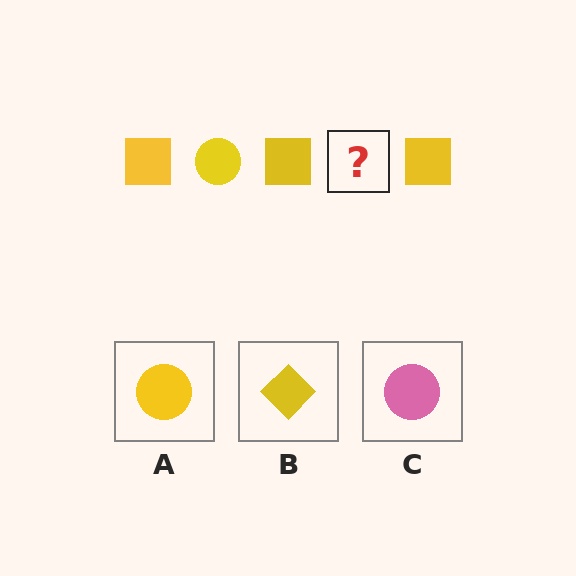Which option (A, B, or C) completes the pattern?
A.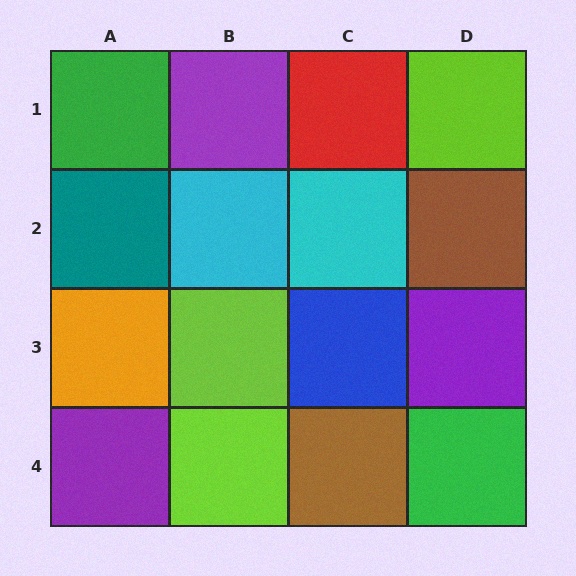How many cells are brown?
2 cells are brown.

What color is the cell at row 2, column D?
Brown.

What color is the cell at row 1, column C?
Red.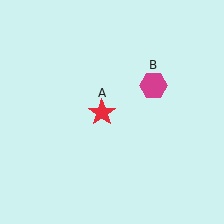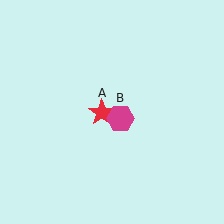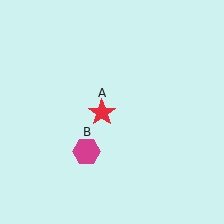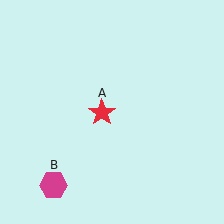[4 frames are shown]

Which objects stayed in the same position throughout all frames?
Red star (object A) remained stationary.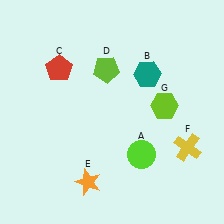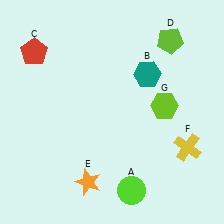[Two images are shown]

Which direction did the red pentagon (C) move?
The red pentagon (C) moved left.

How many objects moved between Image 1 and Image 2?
3 objects moved between the two images.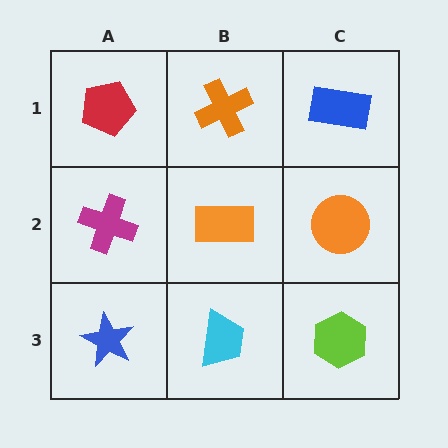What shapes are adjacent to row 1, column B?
An orange rectangle (row 2, column B), a red pentagon (row 1, column A), a blue rectangle (row 1, column C).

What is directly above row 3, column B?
An orange rectangle.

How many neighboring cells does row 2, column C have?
3.